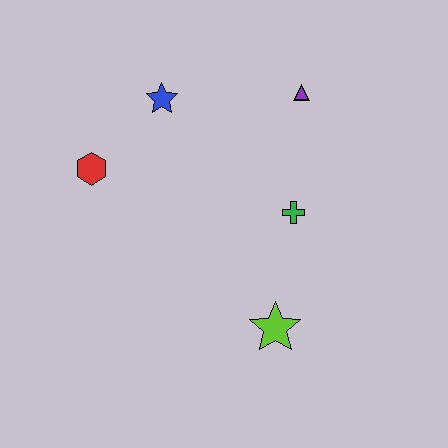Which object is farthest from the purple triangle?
The lime star is farthest from the purple triangle.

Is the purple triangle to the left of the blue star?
No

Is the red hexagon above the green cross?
Yes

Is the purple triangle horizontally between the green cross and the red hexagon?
No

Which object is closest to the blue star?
The red hexagon is closest to the blue star.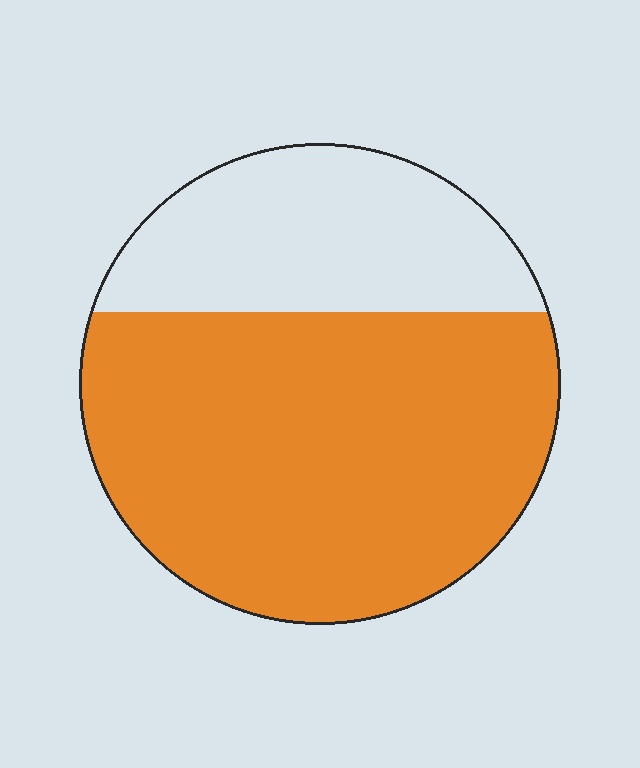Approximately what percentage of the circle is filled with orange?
Approximately 70%.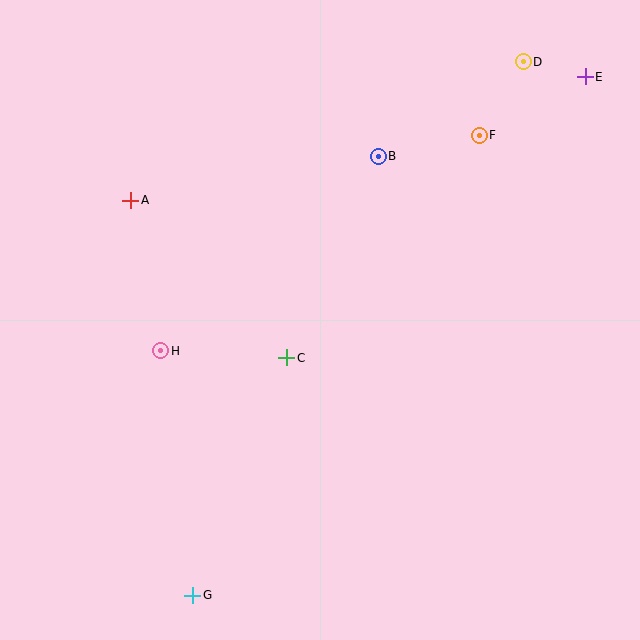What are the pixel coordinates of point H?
Point H is at (161, 351).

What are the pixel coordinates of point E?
Point E is at (585, 77).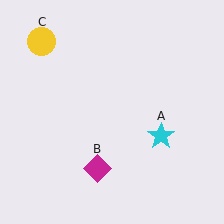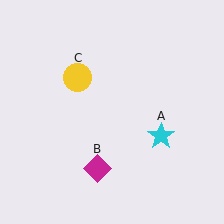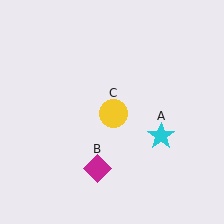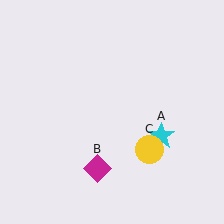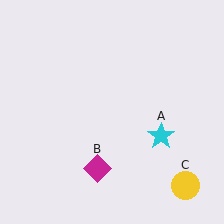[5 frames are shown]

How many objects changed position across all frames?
1 object changed position: yellow circle (object C).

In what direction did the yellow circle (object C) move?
The yellow circle (object C) moved down and to the right.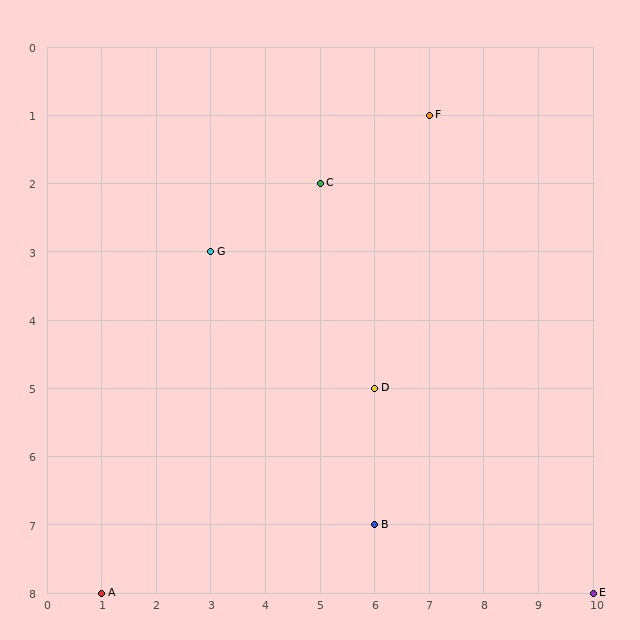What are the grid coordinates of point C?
Point C is at grid coordinates (5, 2).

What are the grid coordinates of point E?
Point E is at grid coordinates (10, 8).